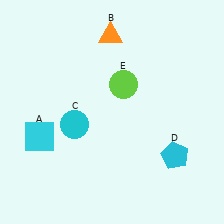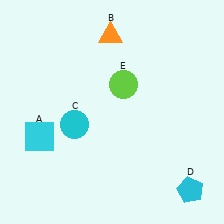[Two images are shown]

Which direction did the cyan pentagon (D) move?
The cyan pentagon (D) moved down.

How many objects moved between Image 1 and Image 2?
1 object moved between the two images.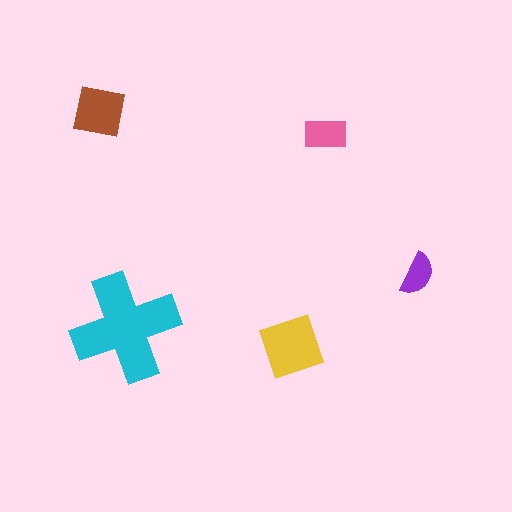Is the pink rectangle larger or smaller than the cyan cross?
Smaller.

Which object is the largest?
The cyan cross.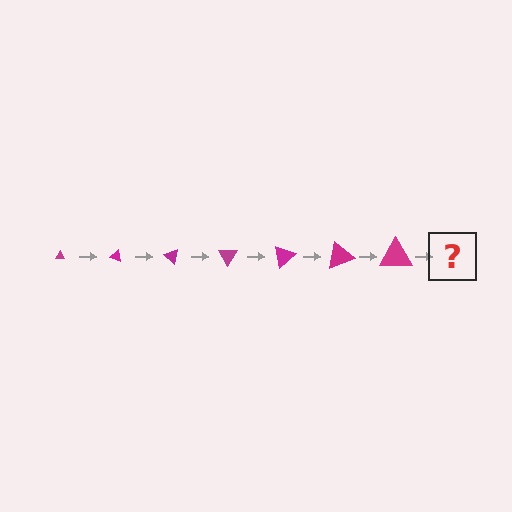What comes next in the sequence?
The next element should be a triangle, larger than the previous one and rotated 140 degrees from the start.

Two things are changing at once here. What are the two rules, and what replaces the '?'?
The two rules are that the triangle grows larger each step and it rotates 20 degrees each step. The '?' should be a triangle, larger than the previous one and rotated 140 degrees from the start.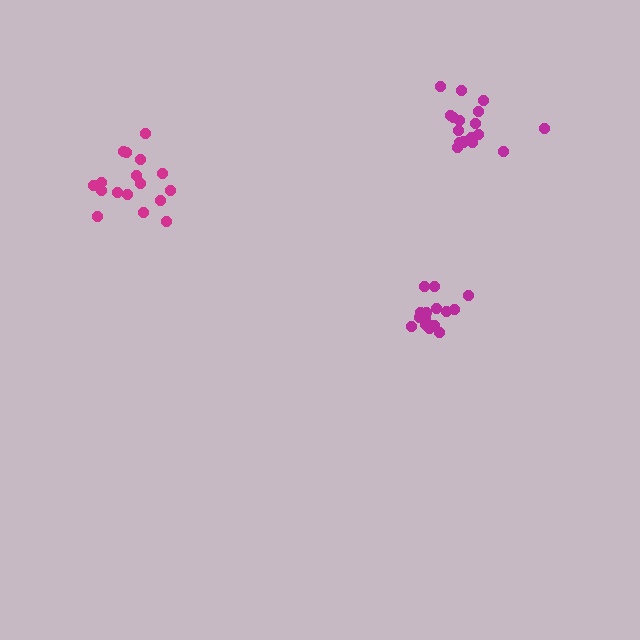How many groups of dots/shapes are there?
There are 3 groups.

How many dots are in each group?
Group 1: 18 dots, Group 2: 17 dots, Group 3: 17 dots (52 total).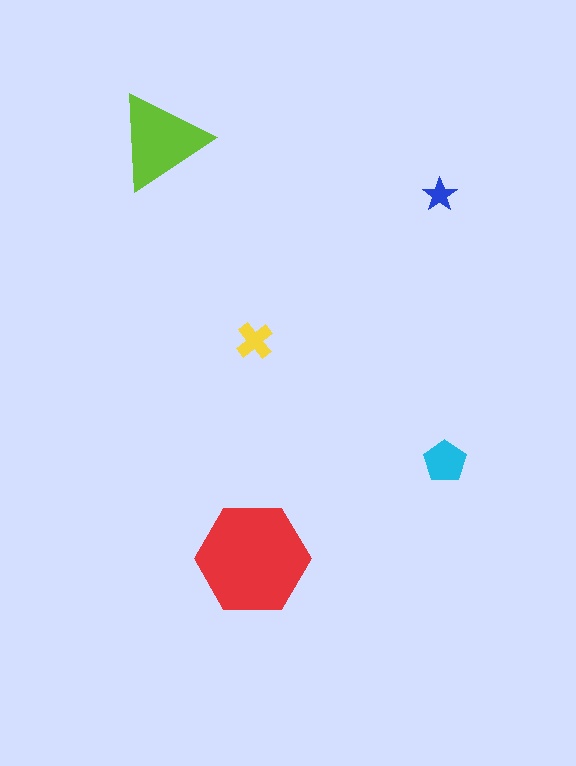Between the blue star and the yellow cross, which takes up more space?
The yellow cross.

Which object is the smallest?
The blue star.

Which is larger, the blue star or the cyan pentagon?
The cyan pentagon.